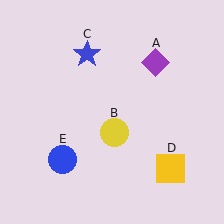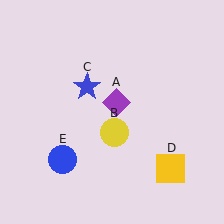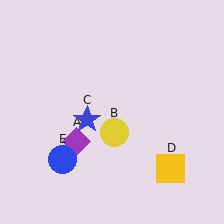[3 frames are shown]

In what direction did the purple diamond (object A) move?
The purple diamond (object A) moved down and to the left.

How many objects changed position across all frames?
2 objects changed position: purple diamond (object A), blue star (object C).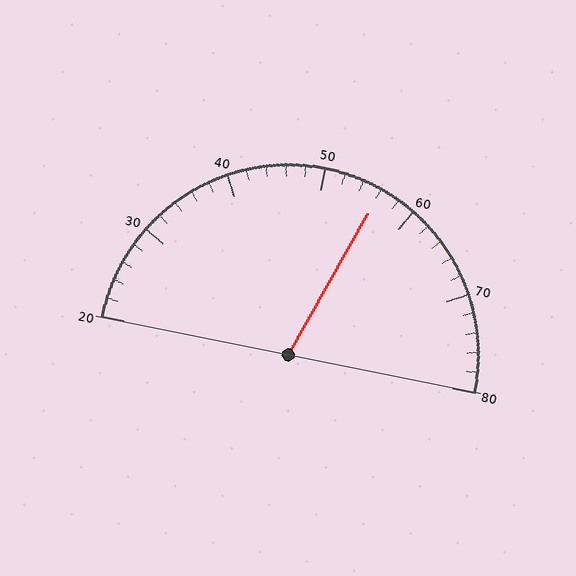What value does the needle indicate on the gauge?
The needle indicates approximately 56.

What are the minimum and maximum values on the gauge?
The gauge ranges from 20 to 80.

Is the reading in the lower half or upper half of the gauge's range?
The reading is in the upper half of the range (20 to 80).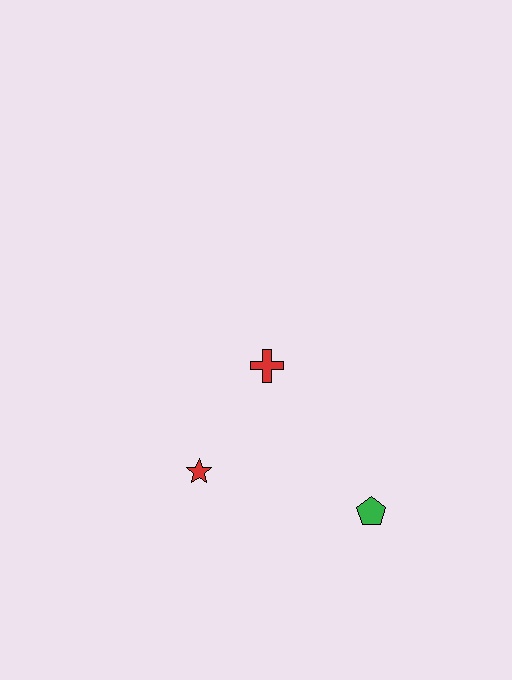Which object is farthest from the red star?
The green pentagon is farthest from the red star.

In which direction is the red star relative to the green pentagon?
The red star is to the left of the green pentagon.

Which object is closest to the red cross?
The red star is closest to the red cross.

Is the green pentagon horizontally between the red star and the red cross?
No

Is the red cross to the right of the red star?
Yes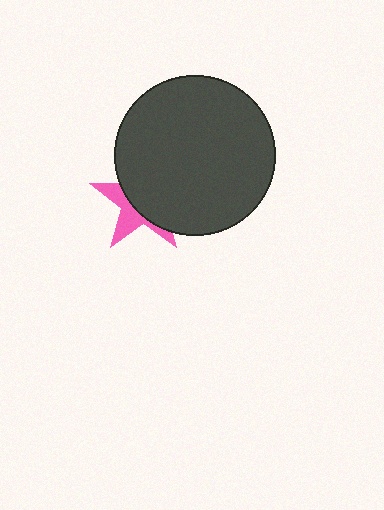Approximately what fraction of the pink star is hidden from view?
Roughly 63% of the pink star is hidden behind the dark gray circle.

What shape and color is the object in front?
The object in front is a dark gray circle.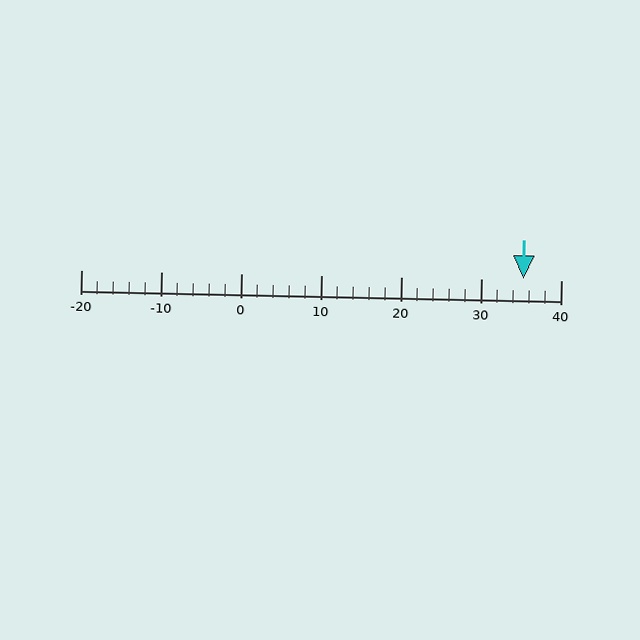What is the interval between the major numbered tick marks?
The major tick marks are spaced 10 units apart.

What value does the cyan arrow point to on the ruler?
The cyan arrow points to approximately 35.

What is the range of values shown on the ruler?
The ruler shows values from -20 to 40.